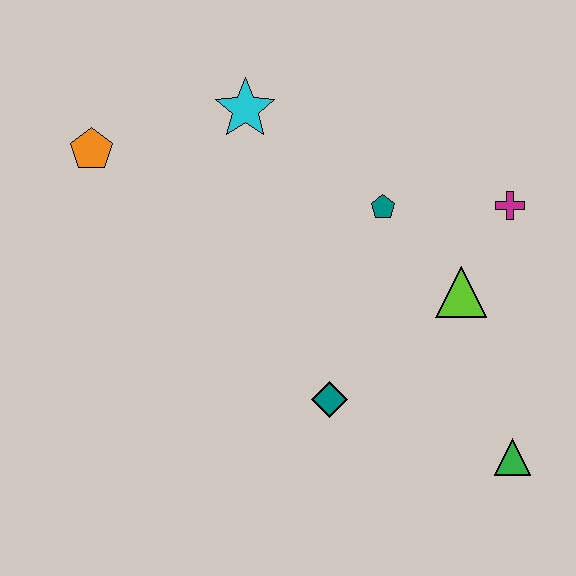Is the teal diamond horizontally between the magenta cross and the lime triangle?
No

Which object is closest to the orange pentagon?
The cyan star is closest to the orange pentagon.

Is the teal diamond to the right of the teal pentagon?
No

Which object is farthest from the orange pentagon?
The green triangle is farthest from the orange pentagon.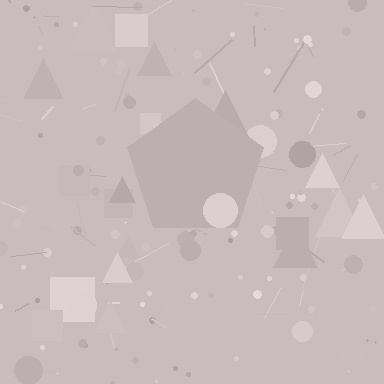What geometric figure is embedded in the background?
A pentagon is embedded in the background.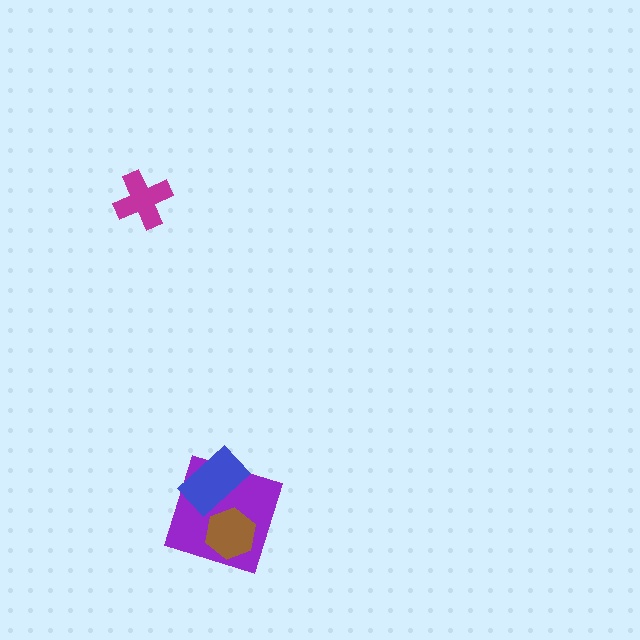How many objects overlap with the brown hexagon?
1 object overlaps with the brown hexagon.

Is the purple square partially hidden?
Yes, it is partially covered by another shape.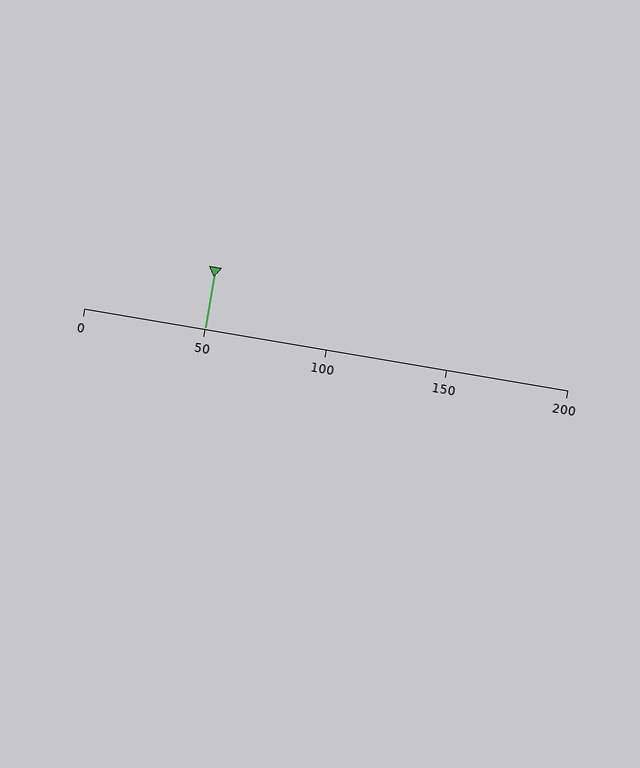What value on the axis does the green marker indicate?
The marker indicates approximately 50.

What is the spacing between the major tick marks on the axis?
The major ticks are spaced 50 apart.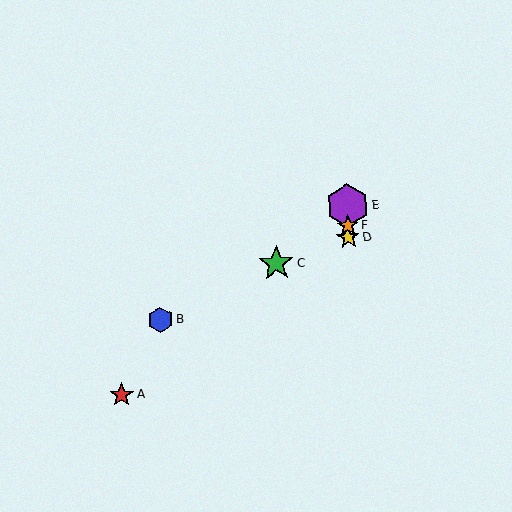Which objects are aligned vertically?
Objects D, E, F are aligned vertically.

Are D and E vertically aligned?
Yes, both are at x≈348.